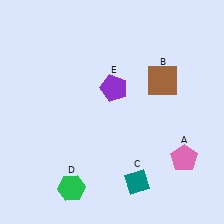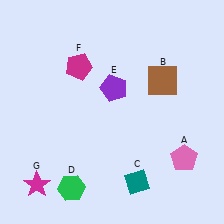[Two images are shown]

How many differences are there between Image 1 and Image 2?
There are 2 differences between the two images.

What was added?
A magenta pentagon (F), a magenta star (G) were added in Image 2.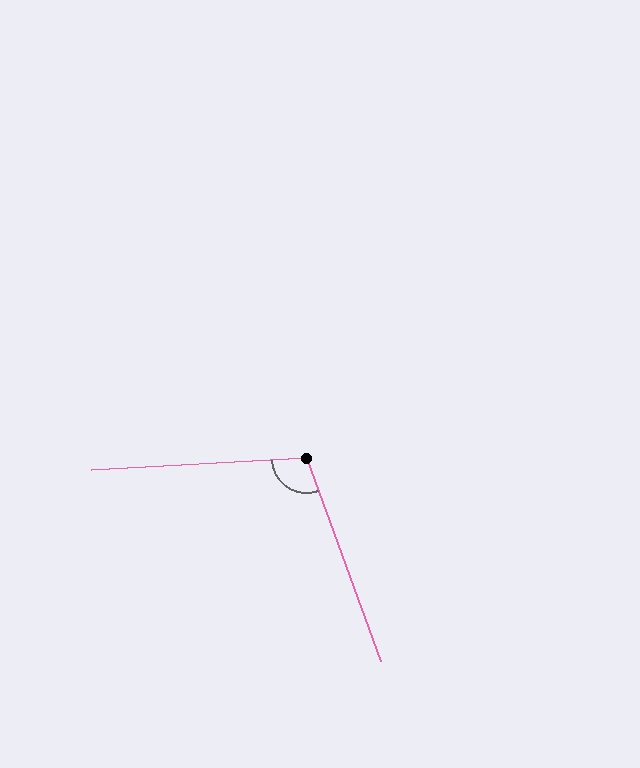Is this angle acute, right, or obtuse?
It is obtuse.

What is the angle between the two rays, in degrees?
Approximately 107 degrees.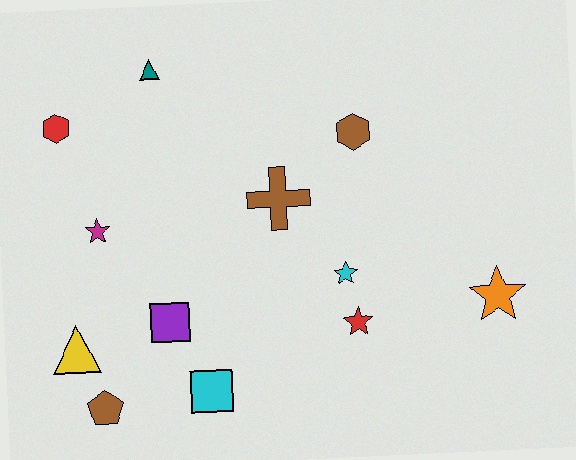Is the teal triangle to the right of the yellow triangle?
Yes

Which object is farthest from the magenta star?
The orange star is farthest from the magenta star.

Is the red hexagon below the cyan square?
No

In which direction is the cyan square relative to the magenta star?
The cyan square is below the magenta star.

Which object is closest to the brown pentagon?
The yellow triangle is closest to the brown pentagon.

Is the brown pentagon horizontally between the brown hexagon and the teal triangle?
No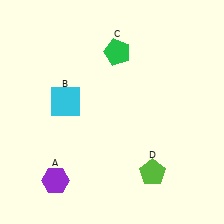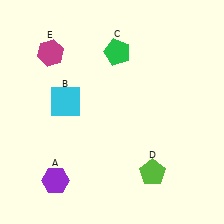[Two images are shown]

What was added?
A magenta hexagon (E) was added in Image 2.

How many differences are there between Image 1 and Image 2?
There is 1 difference between the two images.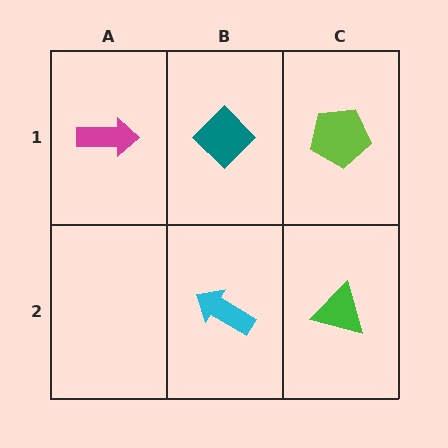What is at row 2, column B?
A cyan arrow.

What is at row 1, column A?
A magenta arrow.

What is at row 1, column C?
A lime pentagon.